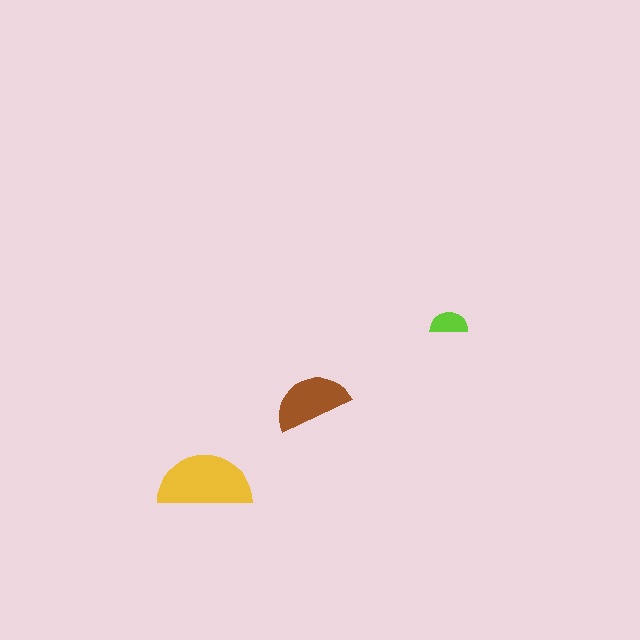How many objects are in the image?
There are 3 objects in the image.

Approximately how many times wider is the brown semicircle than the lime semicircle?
About 2 times wider.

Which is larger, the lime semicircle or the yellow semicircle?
The yellow one.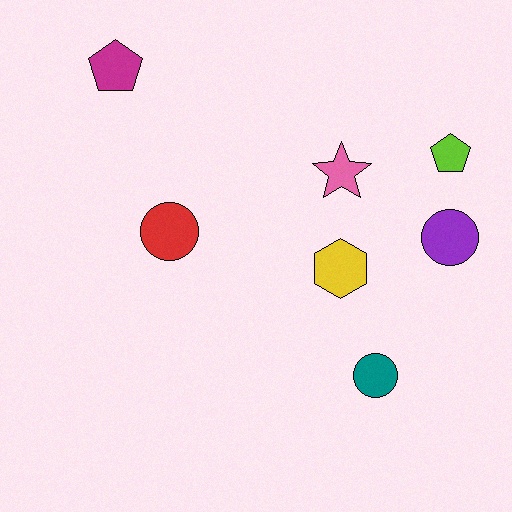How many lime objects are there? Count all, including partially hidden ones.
There is 1 lime object.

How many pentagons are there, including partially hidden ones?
There are 2 pentagons.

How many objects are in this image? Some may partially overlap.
There are 7 objects.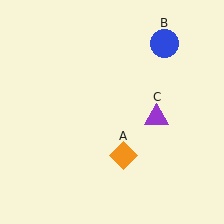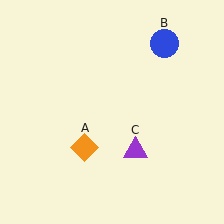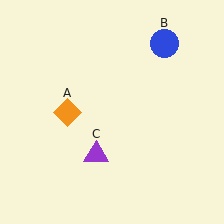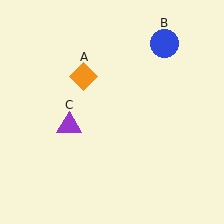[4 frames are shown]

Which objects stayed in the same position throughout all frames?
Blue circle (object B) remained stationary.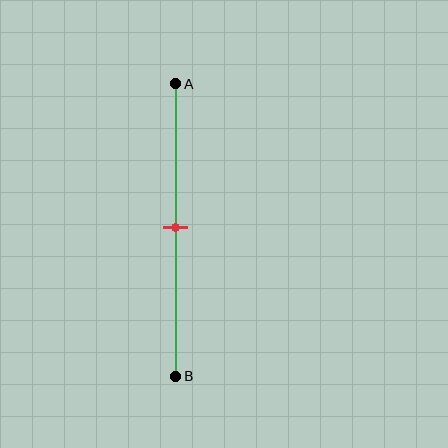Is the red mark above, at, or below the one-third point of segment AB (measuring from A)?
The red mark is below the one-third point of segment AB.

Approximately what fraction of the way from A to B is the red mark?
The red mark is approximately 50% of the way from A to B.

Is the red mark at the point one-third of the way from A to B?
No, the mark is at about 50% from A, not at the 33% one-third point.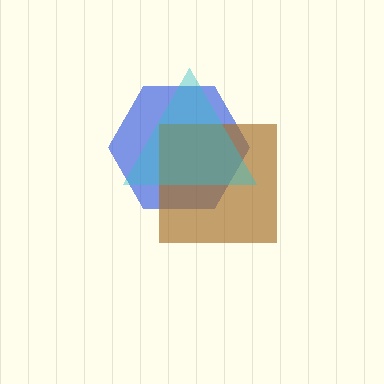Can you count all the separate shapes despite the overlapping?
Yes, there are 3 separate shapes.